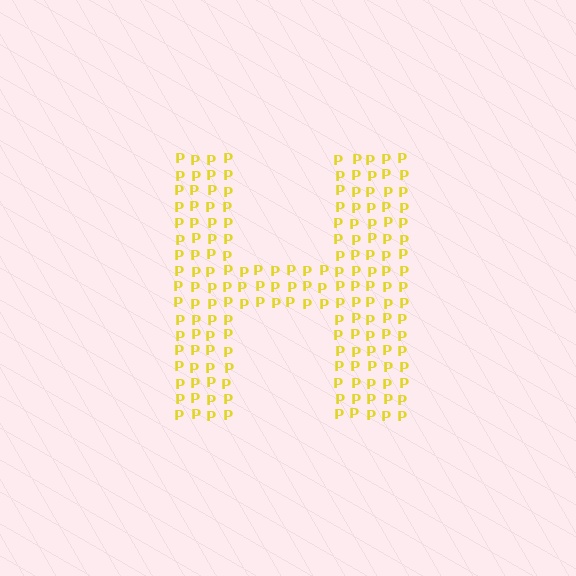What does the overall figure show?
The overall figure shows the letter H.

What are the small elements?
The small elements are letter P's.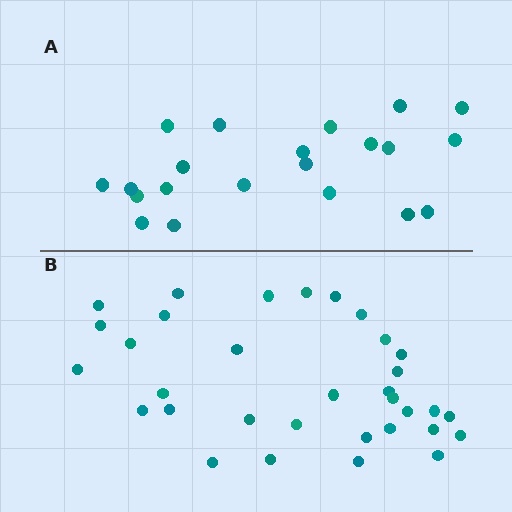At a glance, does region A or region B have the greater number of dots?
Region B (the bottom region) has more dots.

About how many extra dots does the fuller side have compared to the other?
Region B has roughly 12 or so more dots than region A.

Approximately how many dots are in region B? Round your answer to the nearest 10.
About 30 dots. (The exact count is 33, which rounds to 30.)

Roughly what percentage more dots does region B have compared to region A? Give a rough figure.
About 55% more.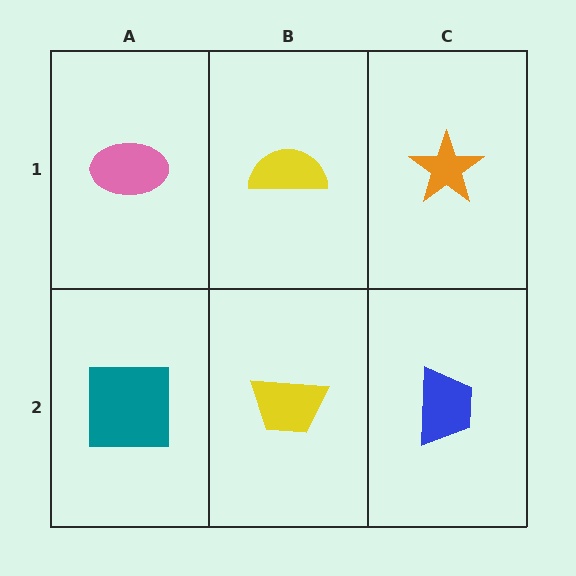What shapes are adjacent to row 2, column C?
An orange star (row 1, column C), a yellow trapezoid (row 2, column B).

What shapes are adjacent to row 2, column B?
A yellow semicircle (row 1, column B), a teal square (row 2, column A), a blue trapezoid (row 2, column C).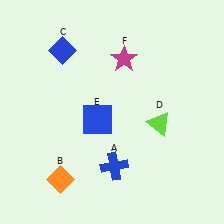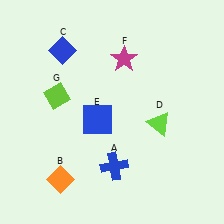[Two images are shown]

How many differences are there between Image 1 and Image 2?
There is 1 difference between the two images.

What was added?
A lime diamond (G) was added in Image 2.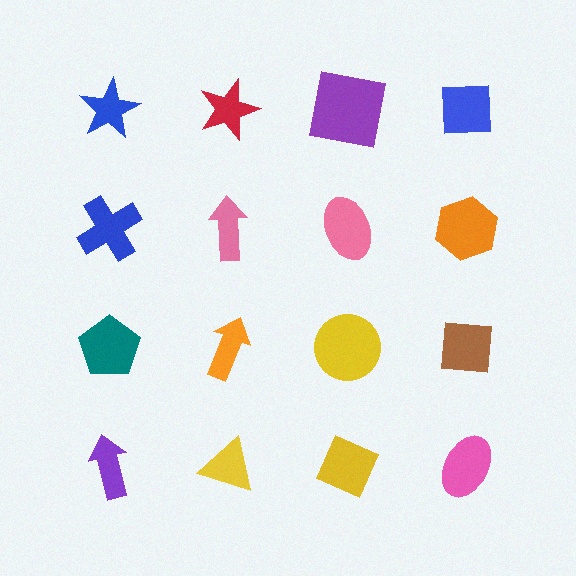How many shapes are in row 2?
4 shapes.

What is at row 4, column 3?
A yellow diamond.